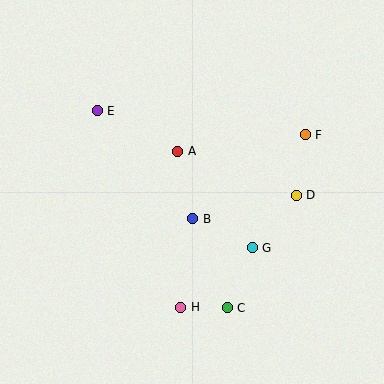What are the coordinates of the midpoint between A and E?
The midpoint between A and E is at (138, 131).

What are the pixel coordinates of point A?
Point A is at (178, 151).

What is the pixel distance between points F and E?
The distance between F and E is 209 pixels.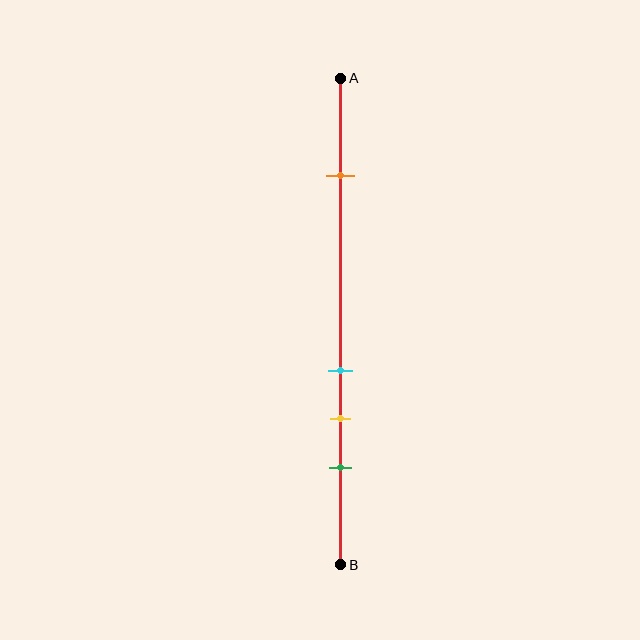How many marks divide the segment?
There are 4 marks dividing the segment.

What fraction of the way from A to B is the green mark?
The green mark is approximately 80% (0.8) of the way from A to B.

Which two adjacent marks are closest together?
The cyan and yellow marks are the closest adjacent pair.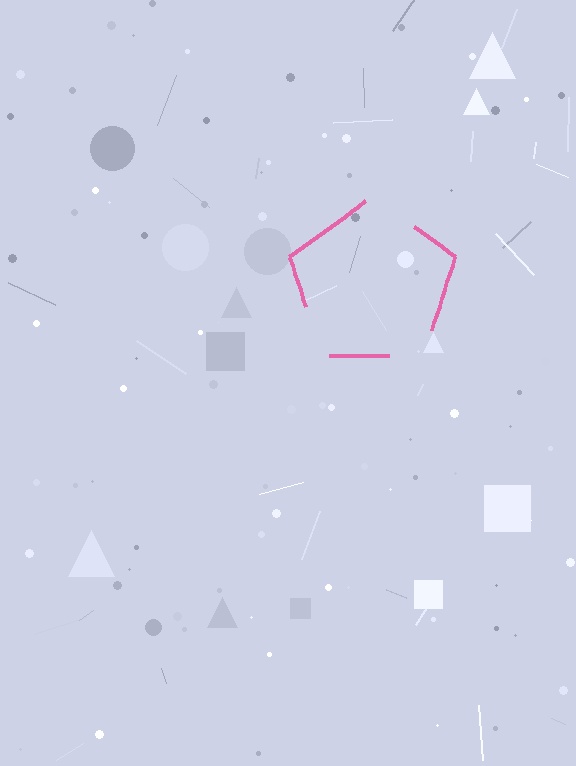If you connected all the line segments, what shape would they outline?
They would outline a pentagon.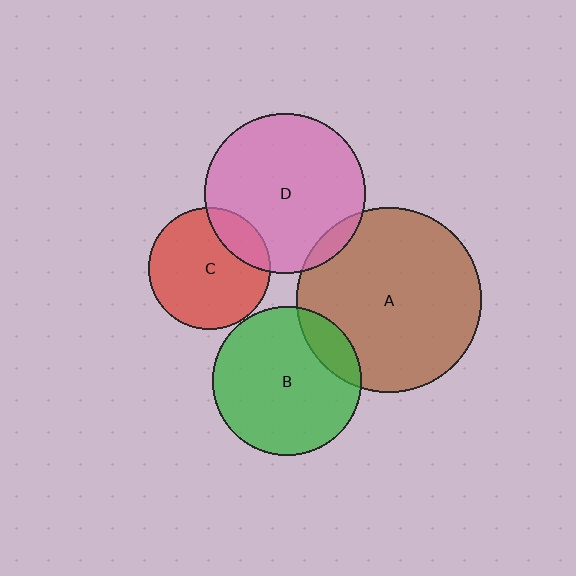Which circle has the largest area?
Circle A (brown).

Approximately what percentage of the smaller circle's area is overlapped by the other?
Approximately 20%.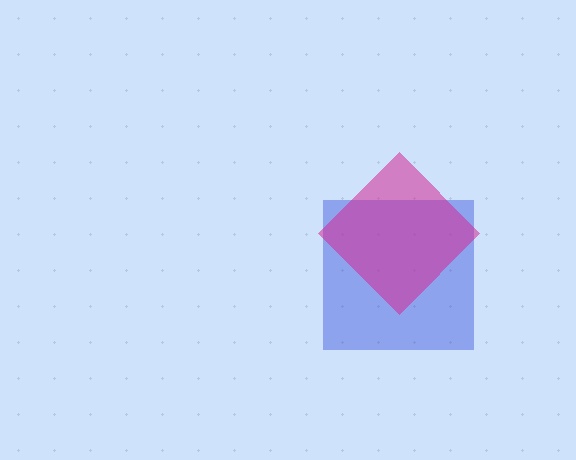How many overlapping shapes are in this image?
There are 2 overlapping shapes in the image.